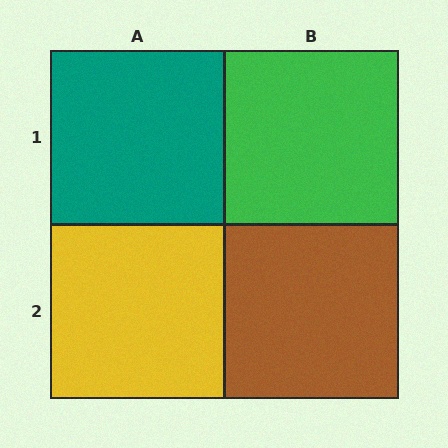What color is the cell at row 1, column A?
Teal.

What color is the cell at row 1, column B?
Green.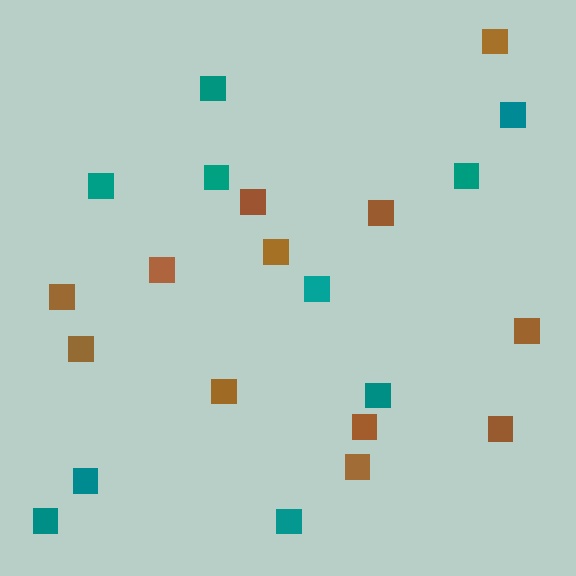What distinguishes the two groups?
There are 2 groups: one group of teal squares (10) and one group of brown squares (12).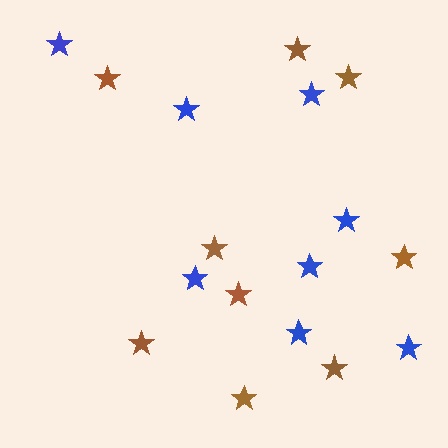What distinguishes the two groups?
There are 2 groups: one group of brown stars (9) and one group of blue stars (8).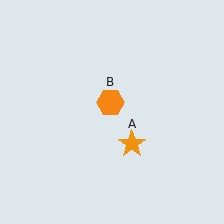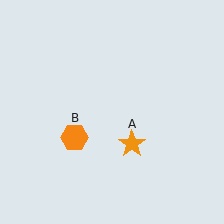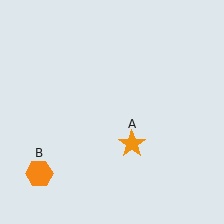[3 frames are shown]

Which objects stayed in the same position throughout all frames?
Orange star (object A) remained stationary.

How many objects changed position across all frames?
1 object changed position: orange hexagon (object B).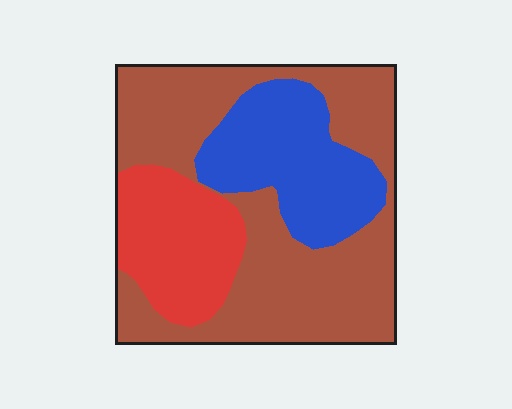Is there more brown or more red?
Brown.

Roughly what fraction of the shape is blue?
Blue covers about 25% of the shape.